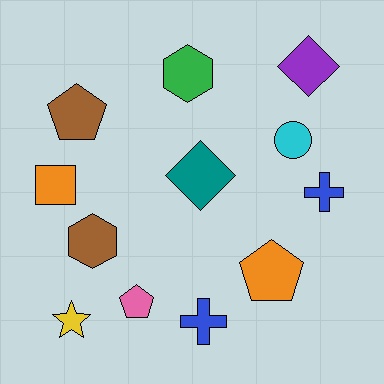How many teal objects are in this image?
There is 1 teal object.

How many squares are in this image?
There is 1 square.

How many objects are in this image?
There are 12 objects.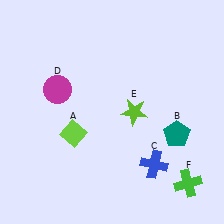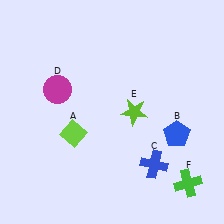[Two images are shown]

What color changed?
The pentagon (B) changed from teal in Image 1 to blue in Image 2.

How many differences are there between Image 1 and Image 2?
There is 1 difference between the two images.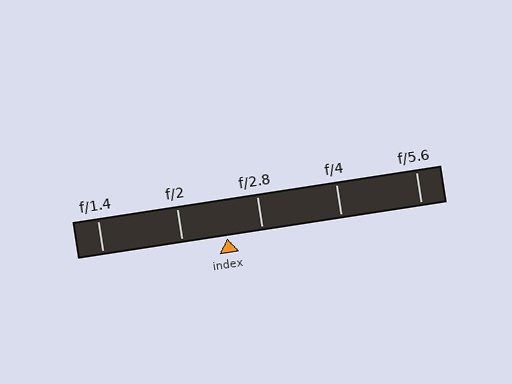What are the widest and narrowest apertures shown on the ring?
The widest aperture shown is f/1.4 and the narrowest is f/5.6.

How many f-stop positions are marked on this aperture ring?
There are 5 f-stop positions marked.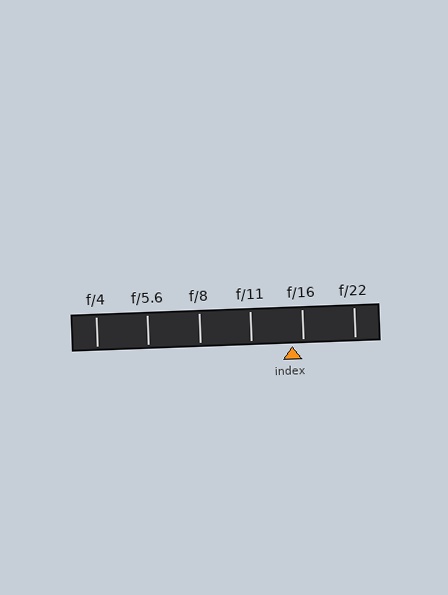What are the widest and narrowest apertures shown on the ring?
The widest aperture shown is f/4 and the narrowest is f/22.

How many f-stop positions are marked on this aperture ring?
There are 6 f-stop positions marked.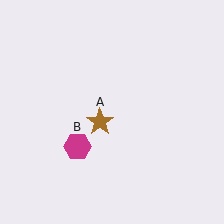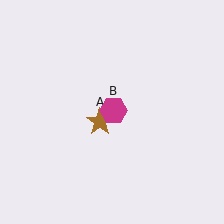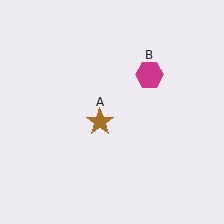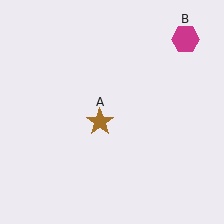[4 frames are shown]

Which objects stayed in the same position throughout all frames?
Brown star (object A) remained stationary.